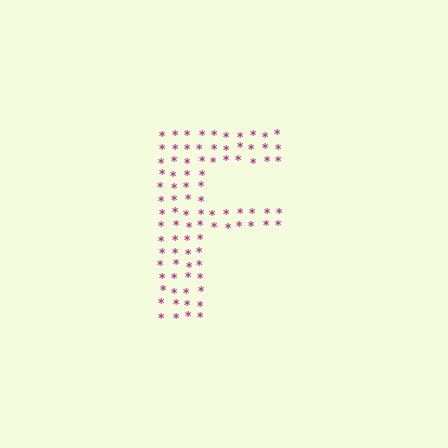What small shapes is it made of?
It is made of small asterisks.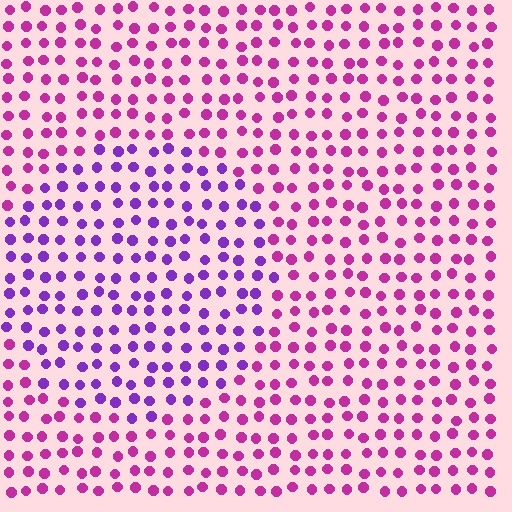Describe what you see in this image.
The image is filled with small magenta elements in a uniform arrangement. A circle-shaped region is visible where the elements are tinted to a slightly different hue, forming a subtle color boundary.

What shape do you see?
I see a circle.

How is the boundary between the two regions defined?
The boundary is defined purely by a slight shift in hue (about 39 degrees). Spacing, size, and orientation are identical on both sides.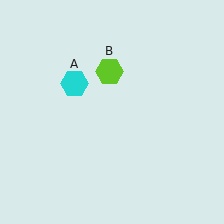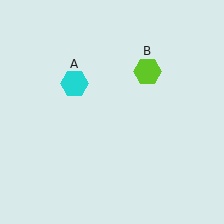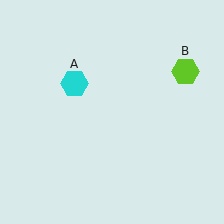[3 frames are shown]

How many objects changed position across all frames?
1 object changed position: lime hexagon (object B).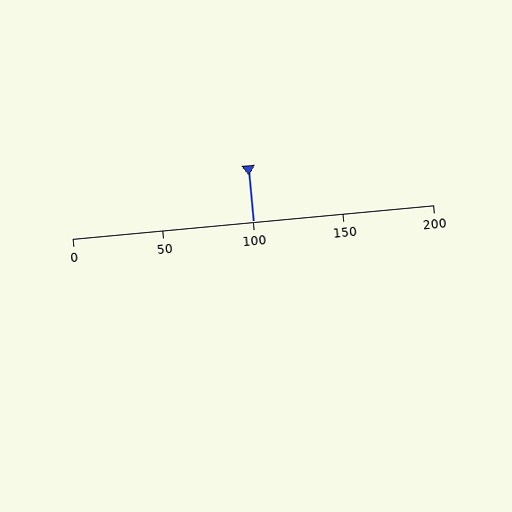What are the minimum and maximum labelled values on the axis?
The axis runs from 0 to 200.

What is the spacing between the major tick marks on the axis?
The major ticks are spaced 50 apart.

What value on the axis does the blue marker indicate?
The marker indicates approximately 100.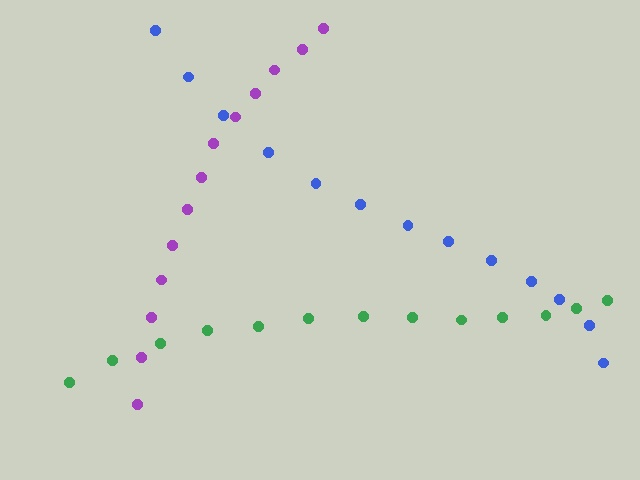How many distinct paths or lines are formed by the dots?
There are 3 distinct paths.